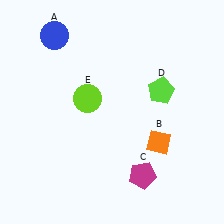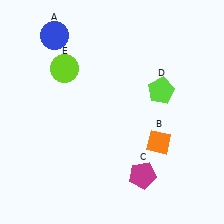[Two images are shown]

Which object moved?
The lime circle (E) moved up.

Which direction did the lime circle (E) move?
The lime circle (E) moved up.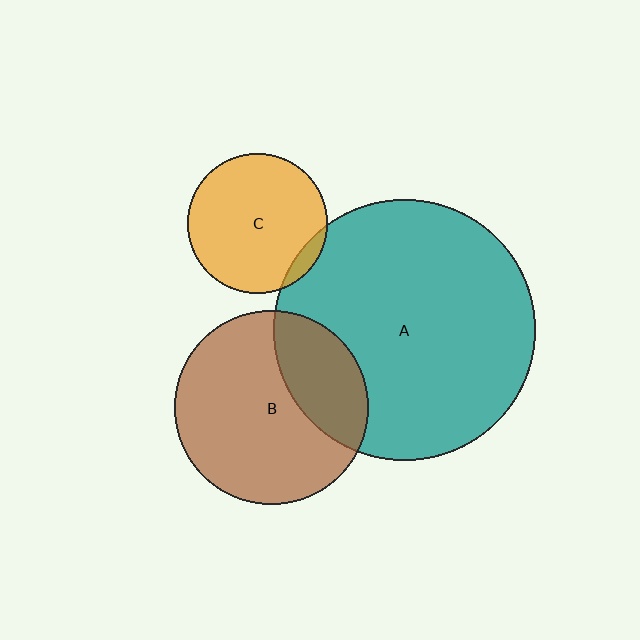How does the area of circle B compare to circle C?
Approximately 1.9 times.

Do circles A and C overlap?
Yes.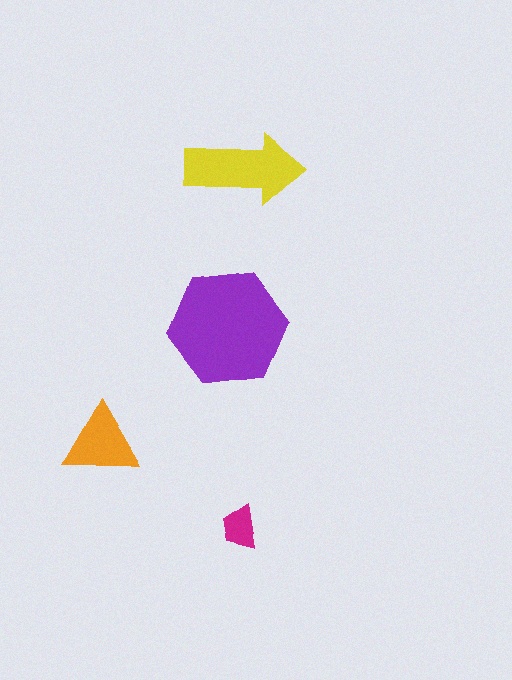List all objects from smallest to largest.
The magenta trapezoid, the orange triangle, the yellow arrow, the purple hexagon.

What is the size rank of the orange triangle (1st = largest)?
3rd.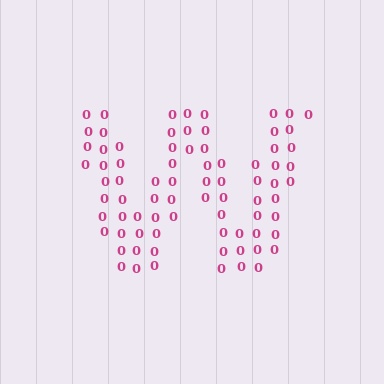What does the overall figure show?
The overall figure shows the letter W.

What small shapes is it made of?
It is made of small digit 0's.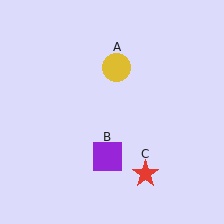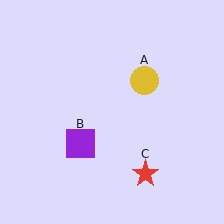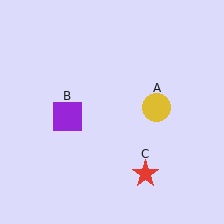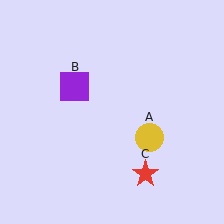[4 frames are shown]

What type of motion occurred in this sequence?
The yellow circle (object A), purple square (object B) rotated clockwise around the center of the scene.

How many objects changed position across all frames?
2 objects changed position: yellow circle (object A), purple square (object B).